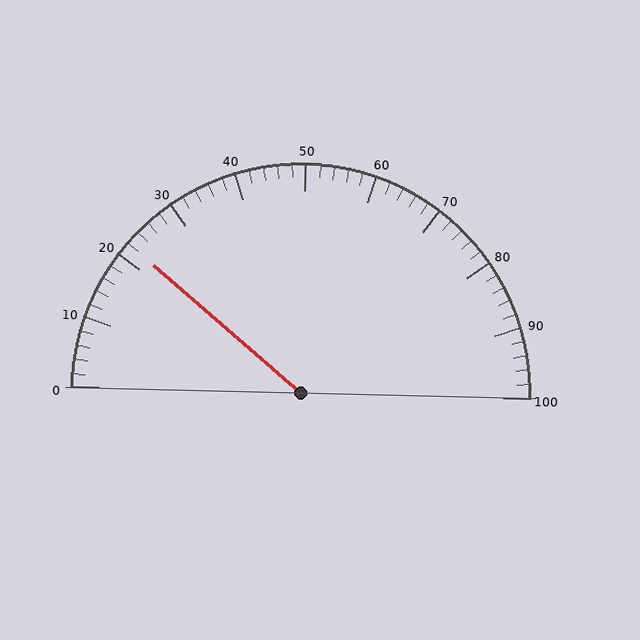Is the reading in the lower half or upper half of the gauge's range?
The reading is in the lower half of the range (0 to 100).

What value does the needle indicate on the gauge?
The needle indicates approximately 22.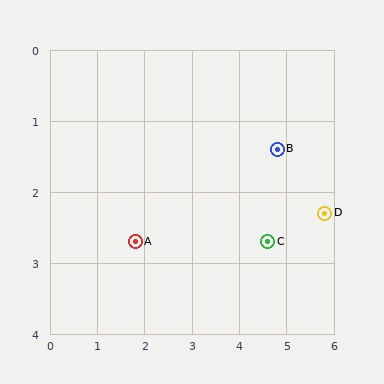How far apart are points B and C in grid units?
Points B and C are about 1.3 grid units apart.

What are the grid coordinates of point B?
Point B is at approximately (4.8, 1.4).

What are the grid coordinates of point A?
Point A is at approximately (1.8, 2.7).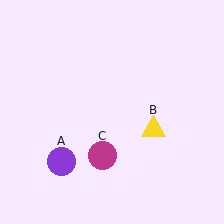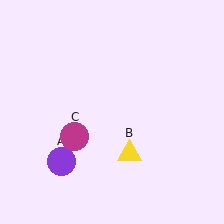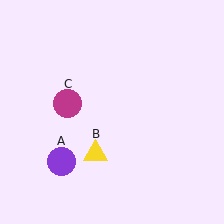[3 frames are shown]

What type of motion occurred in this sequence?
The yellow triangle (object B), magenta circle (object C) rotated clockwise around the center of the scene.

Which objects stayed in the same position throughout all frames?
Purple circle (object A) remained stationary.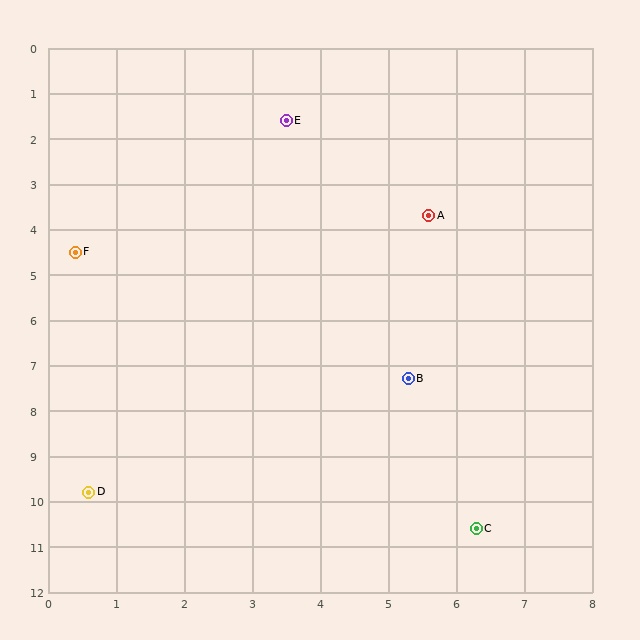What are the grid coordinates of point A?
Point A is at approximately (5.6, 3.7).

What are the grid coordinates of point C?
Point C is at approximately (6.3, 10.6).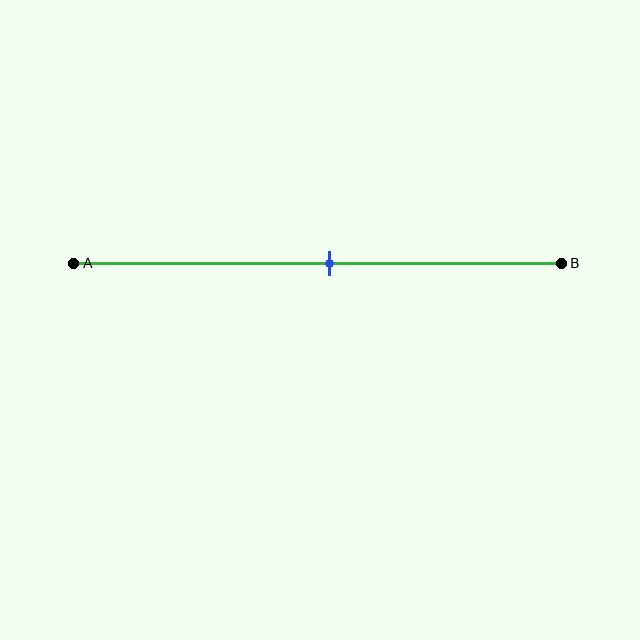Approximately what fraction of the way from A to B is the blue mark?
The blue mark is approximately 55% of the way from A to B.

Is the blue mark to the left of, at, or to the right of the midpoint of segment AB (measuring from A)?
The blue mark is approximately at the midpoint of segment AB.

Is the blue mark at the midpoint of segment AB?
Yes, the mark is approximately at the midpoint.